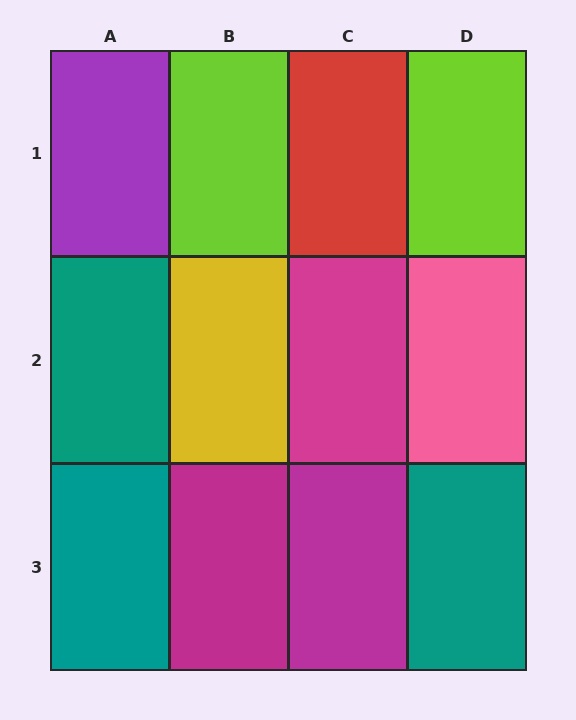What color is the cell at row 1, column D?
Lime.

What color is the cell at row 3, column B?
Magenta.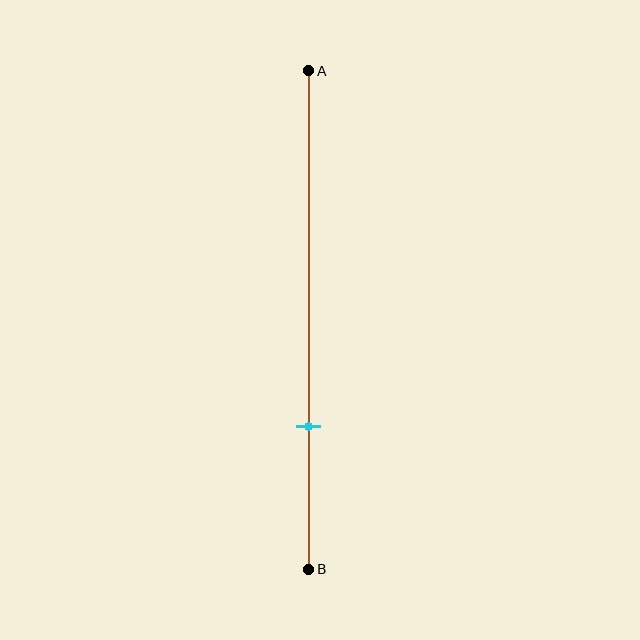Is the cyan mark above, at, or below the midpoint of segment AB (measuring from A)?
The cyan mark is below the midpoint of segment AB.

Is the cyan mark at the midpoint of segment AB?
No, the mark is at about 70% from A, not at the 50% midpoint.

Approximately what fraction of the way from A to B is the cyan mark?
The cyan mark is approximately 70% of the way from A to B.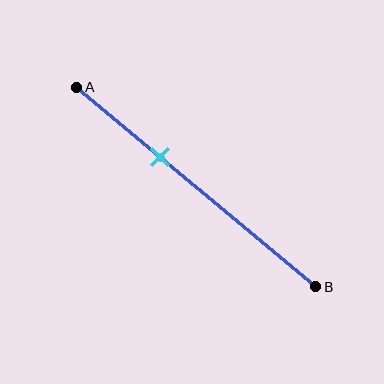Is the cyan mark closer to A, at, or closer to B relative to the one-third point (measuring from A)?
The cyan mark is approximately at the one-third point of segment AB.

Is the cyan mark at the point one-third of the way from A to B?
Yes, the mark is approximately at the one-third point.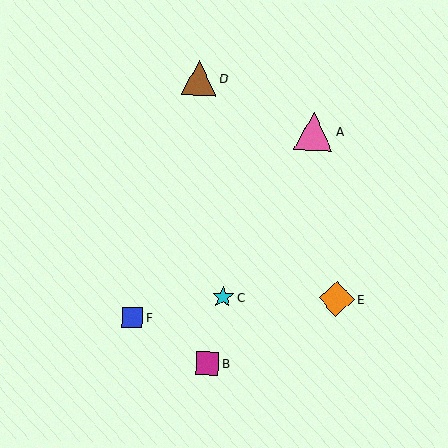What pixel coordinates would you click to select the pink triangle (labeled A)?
Click at (314, 131) to select the pink triangle A.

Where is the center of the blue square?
The center of the blue square is at (133, 317).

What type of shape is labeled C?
Shape C is a cyan star.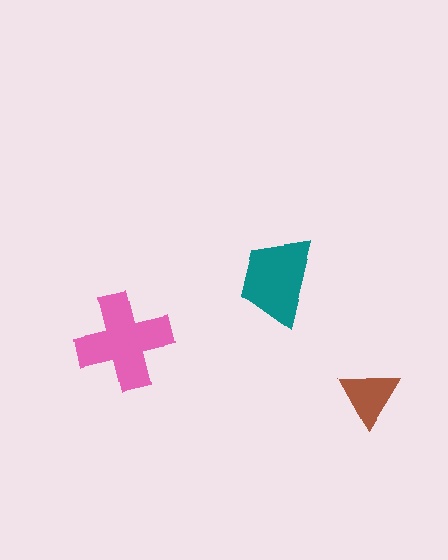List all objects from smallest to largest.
The brown triangle, the teal trapezoid, the pink cross.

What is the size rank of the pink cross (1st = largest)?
1st.